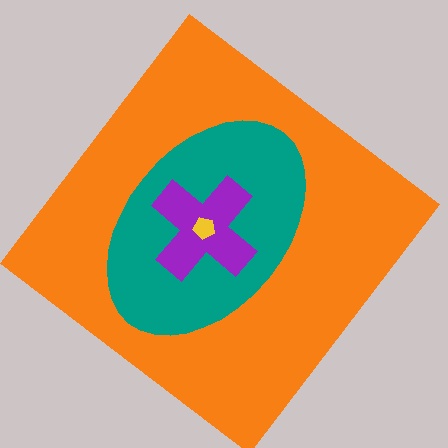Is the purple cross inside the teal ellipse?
Yes.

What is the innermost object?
The yellow pentagon.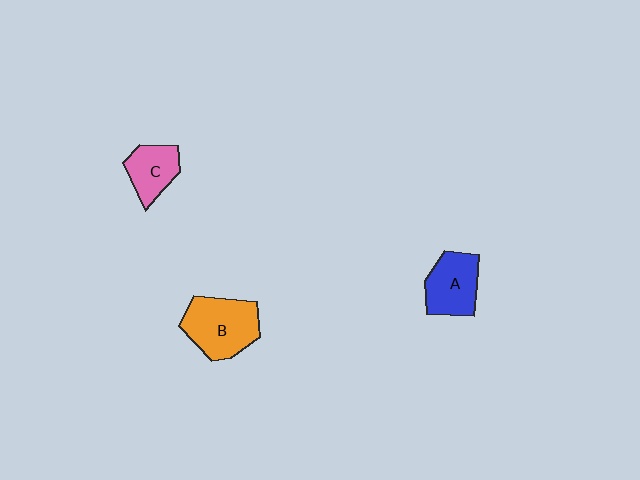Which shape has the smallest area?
Shape C (pink).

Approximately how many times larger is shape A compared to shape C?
Approximately 1.2 times.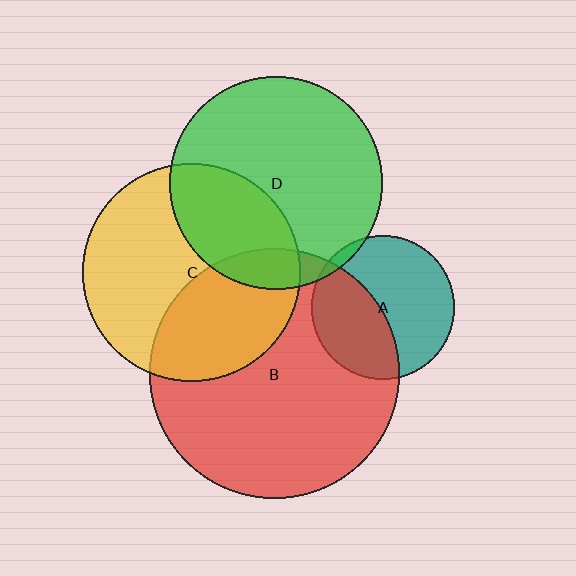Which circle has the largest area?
Circle B (red).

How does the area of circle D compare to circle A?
Approximately 2.2 times.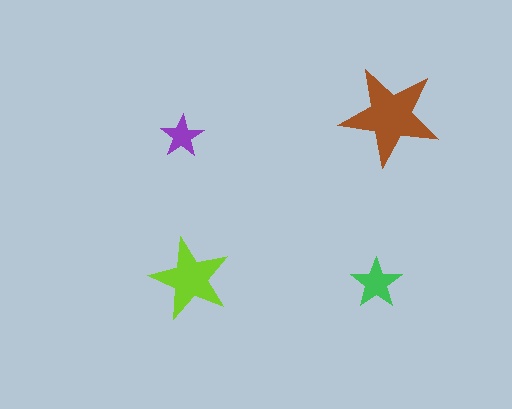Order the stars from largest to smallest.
the brown one, the lime one, the green one, the purple one.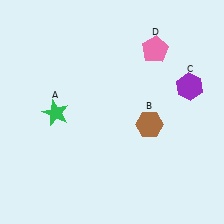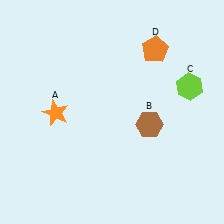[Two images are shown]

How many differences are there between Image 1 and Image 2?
There are 3 differences between the two images.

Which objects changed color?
A changed from green to orange. C changed from purple to lime. D changed from pink to orange.